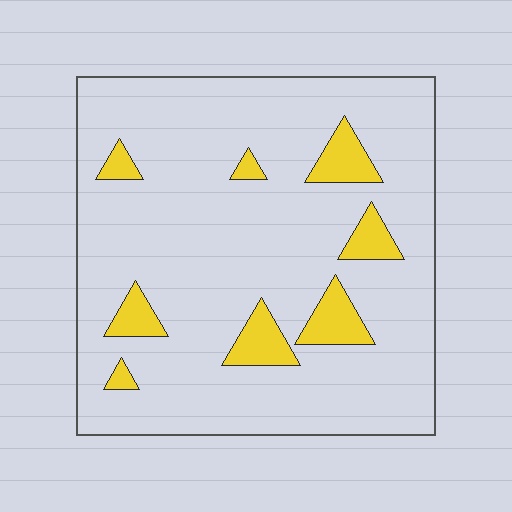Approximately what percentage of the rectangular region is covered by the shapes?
Approximately 10%.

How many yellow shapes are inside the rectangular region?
8.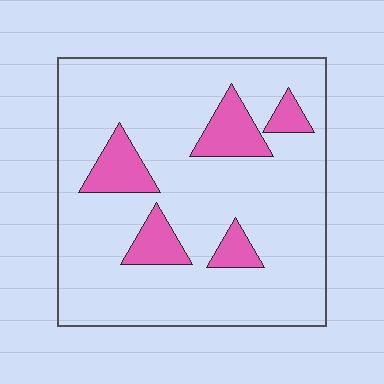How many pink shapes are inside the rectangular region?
5.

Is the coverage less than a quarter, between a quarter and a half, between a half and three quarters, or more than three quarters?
Less than a quarter.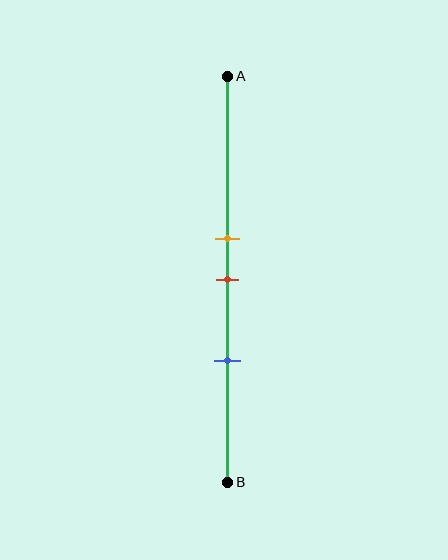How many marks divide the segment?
There are 3 marks dividing the segment.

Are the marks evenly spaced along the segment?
Yes, the marks are approximately evenly spaced.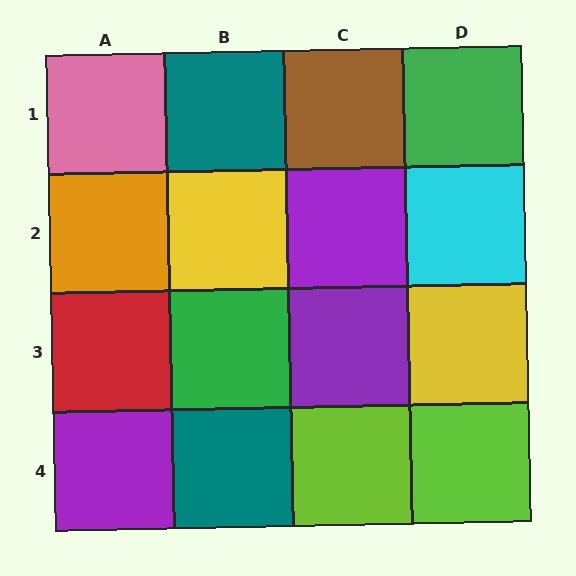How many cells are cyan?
1 cell is cyan.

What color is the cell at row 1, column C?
Brown.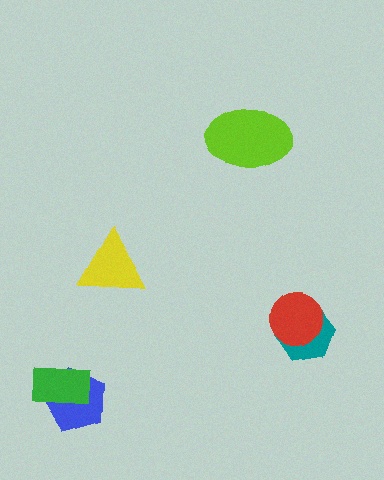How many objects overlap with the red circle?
1 object overlaps with the red circle.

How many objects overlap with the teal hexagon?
1 object overlaps with the teal hexagon.